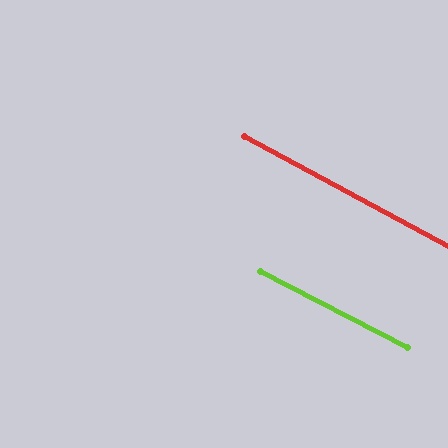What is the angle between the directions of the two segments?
Approximately 1 degree.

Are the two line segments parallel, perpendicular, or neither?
Parallel — their directions differ by only 1.0°.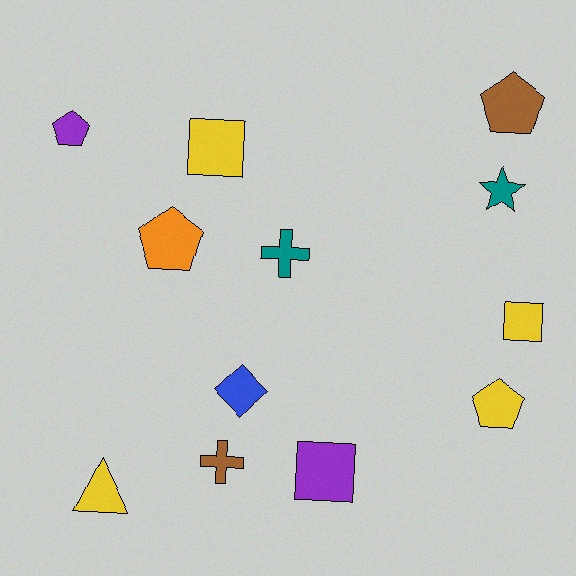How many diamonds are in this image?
There is 1 diamond.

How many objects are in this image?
There are 12 objects.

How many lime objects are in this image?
There are no lime objects.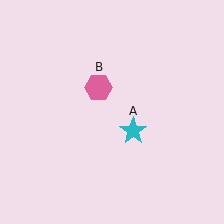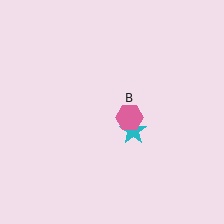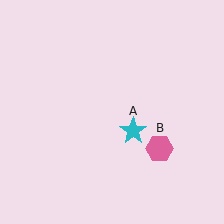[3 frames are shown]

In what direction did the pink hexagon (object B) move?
The pink hexagon (object B) moved down and to the right.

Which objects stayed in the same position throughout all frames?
Cyan star (object A) remained stationary.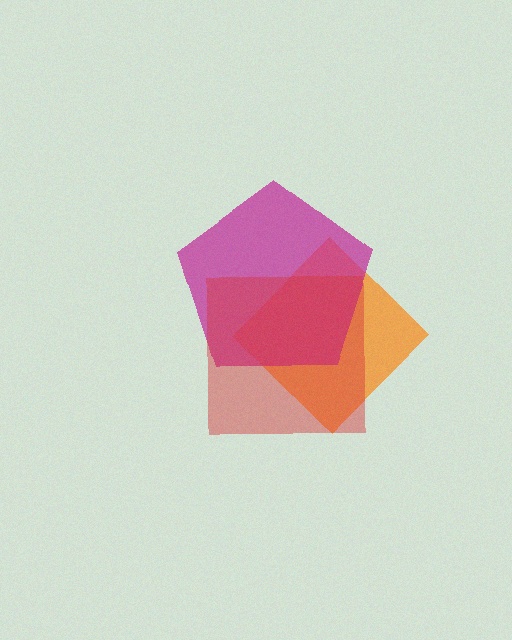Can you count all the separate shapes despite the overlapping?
Yes, there are 3 separate shapes.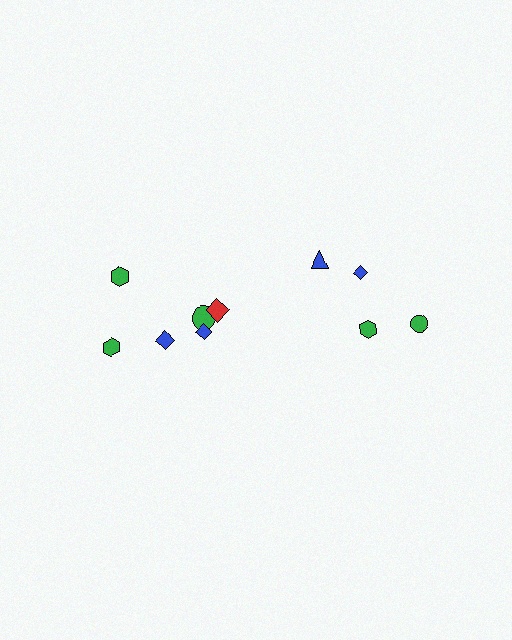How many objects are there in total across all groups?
There are 10 objects.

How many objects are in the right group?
There are 4 objects.